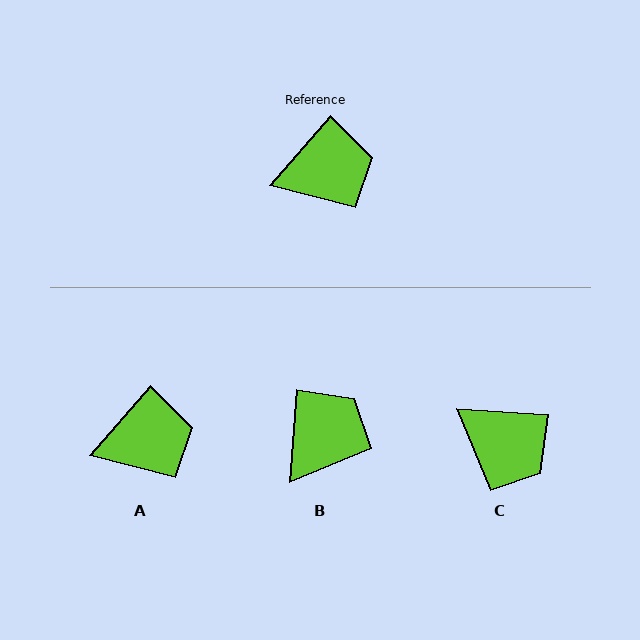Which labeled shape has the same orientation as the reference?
A.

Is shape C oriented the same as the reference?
No, it is off by about 53 degrees.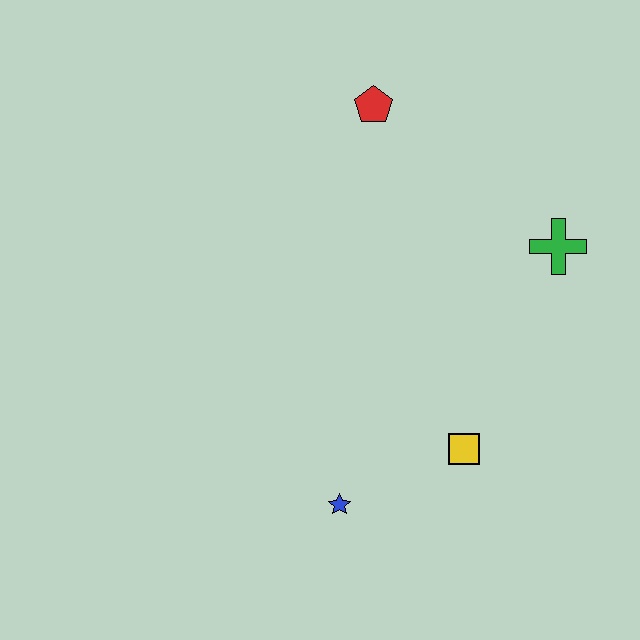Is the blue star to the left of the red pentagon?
Yes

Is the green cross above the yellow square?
Yes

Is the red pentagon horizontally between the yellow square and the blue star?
Yes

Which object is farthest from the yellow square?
The red pentagon is farthest from the yellow square.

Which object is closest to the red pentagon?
The green cross is closest to the red pentagon.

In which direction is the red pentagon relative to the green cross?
The red pentagon is to the left of the green cross.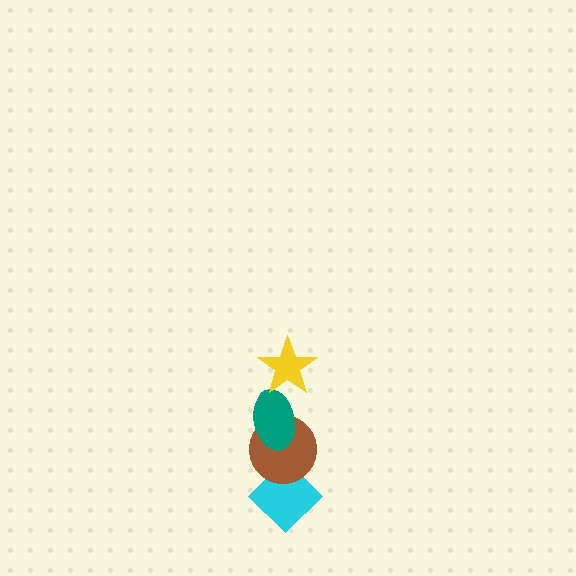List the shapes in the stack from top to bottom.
From top to bottom: the yellow star, the teal ellipse, the brown circle, the cyan diamond.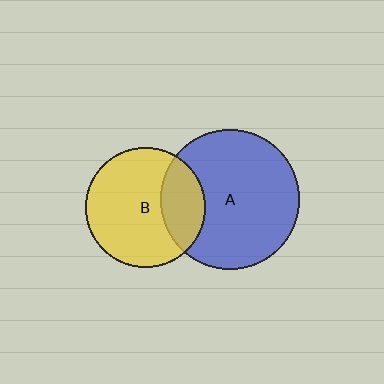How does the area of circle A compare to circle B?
Approximately 1.4 times.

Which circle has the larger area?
Circle A (blue).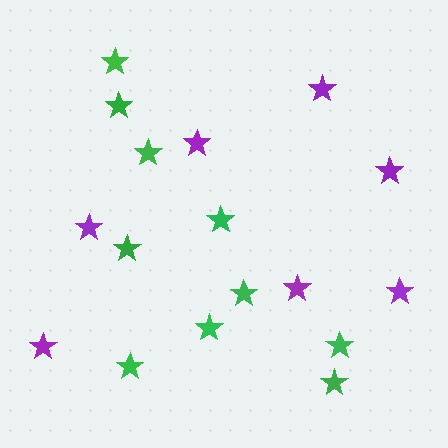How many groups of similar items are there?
There are 2 groups: one group of green stars (10) and one group of purple stars (7).